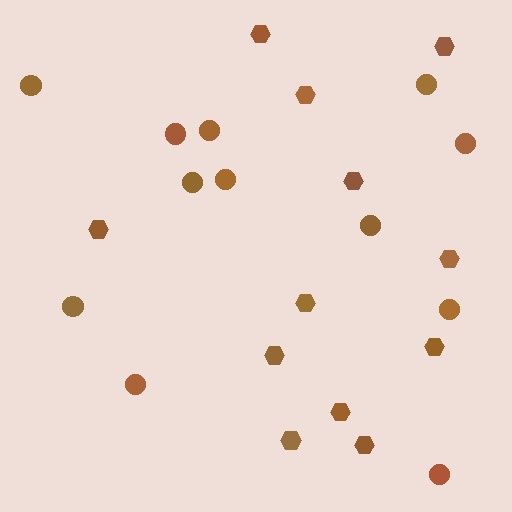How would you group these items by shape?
There are 2 groups: one group of circles (12) and one group of hexagons (12).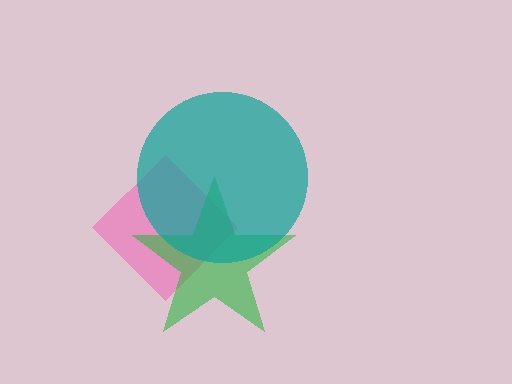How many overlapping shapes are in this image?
There are 3 overlapping shapes in the image.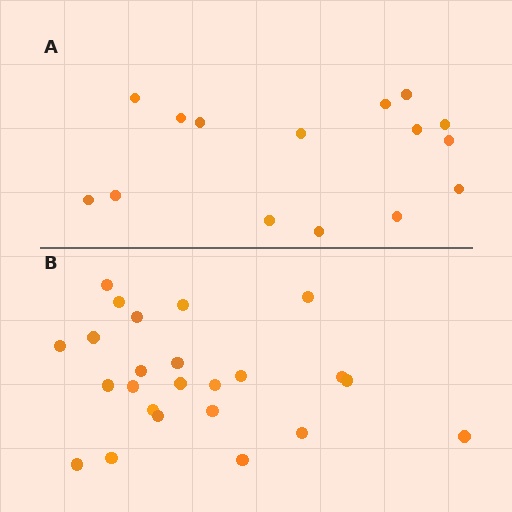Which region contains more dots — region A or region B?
Region B (the bottom region) has more dots.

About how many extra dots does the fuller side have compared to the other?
Region B has roughly 8 or so more dots than region A.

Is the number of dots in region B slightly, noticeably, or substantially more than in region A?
Region B has substantially more. The ratio is roughly 1.6 to 1.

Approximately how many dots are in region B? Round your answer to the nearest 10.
About 20 dots. (The exact count is 24, which rounds to 20.)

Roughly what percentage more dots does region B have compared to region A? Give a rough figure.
About 60% more.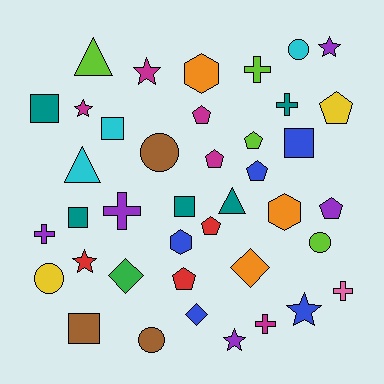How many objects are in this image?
There are 40 objects.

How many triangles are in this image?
There are 3 triangles.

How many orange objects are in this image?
There are 3 orange objects.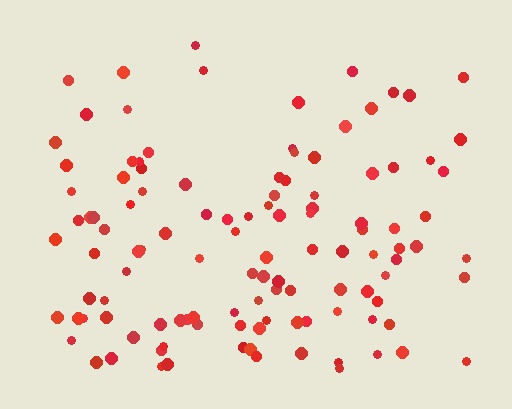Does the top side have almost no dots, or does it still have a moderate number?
Still a moderate number, just noticeably fewer than the bottom.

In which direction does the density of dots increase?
From top to bottom, with the bottom side densest.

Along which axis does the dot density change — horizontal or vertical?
Vertical.